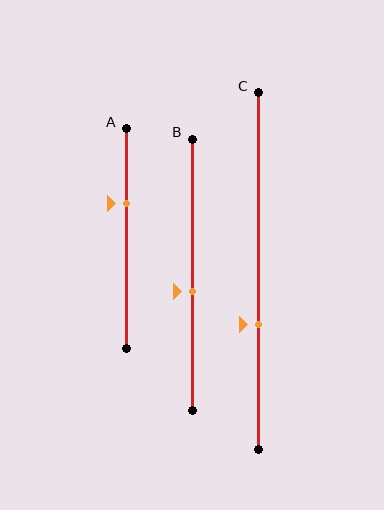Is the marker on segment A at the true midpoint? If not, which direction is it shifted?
No, the marker on segment A is shifted upward by about 16% of the segment length.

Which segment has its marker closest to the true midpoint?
Segment B has its marker closest to the true midpoint.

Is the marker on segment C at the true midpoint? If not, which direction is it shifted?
No, the marker on segment C is shifted downward by about 15% of the segment length.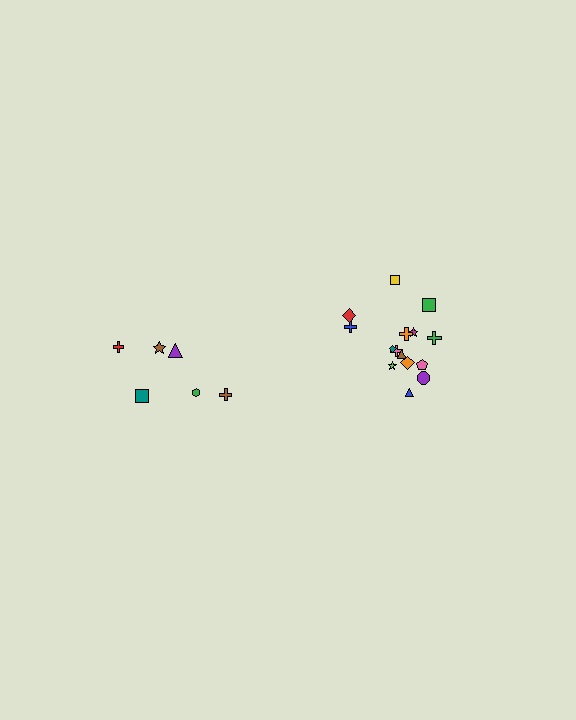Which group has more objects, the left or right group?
The right group.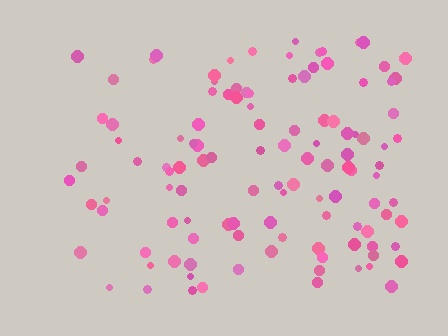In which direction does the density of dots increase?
From left to right, with the right side densest.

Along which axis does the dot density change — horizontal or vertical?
Horizontal.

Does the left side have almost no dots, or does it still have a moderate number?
Still a moderate number, just noticeably fewer than the right.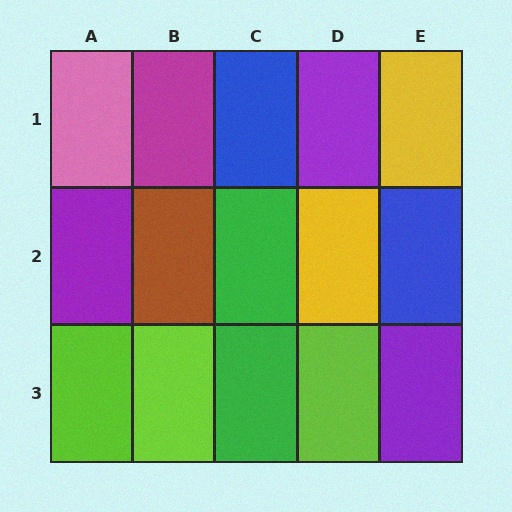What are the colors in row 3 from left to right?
Lime, lime, green, lime, purple.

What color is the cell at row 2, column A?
Purple.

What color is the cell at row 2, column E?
Blue.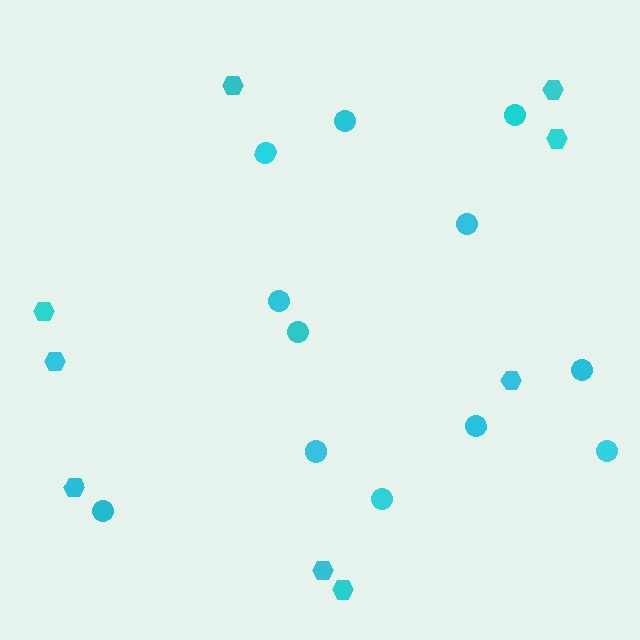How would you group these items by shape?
There are 2 groups: one group of hexagons (9) and one group of circles (12).